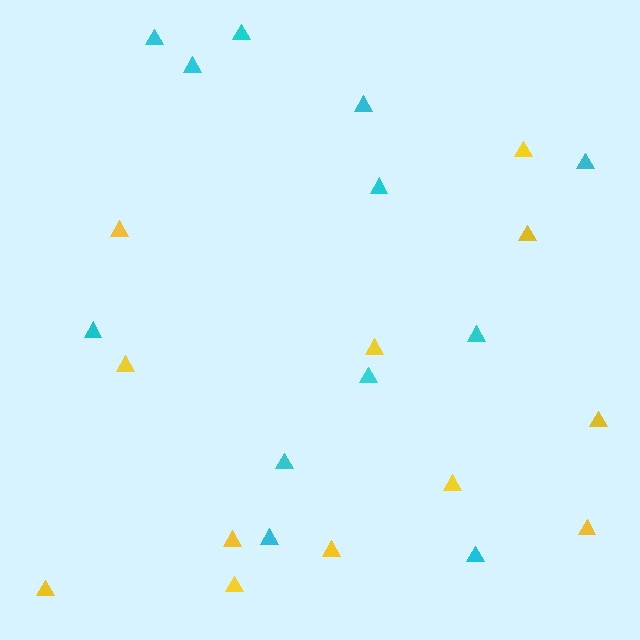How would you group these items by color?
There are 2 groups: one group of cyan triangles (12) and one group of yellow triangles (12).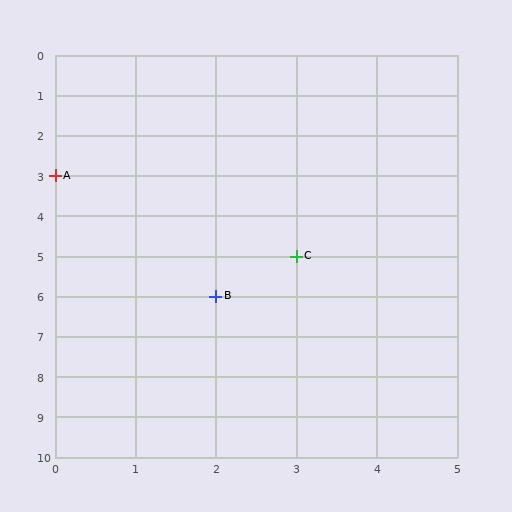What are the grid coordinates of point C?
Point C is at grid coordinates (3, 5).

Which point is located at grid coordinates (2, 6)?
Point B is at (2, 6).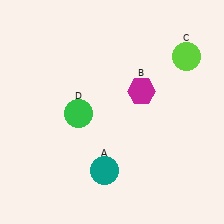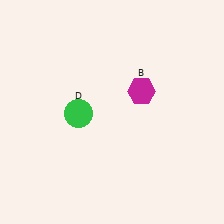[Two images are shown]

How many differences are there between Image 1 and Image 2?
There are 2 differences between the two images.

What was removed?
The teal circle (A), the lime circle (C) were removed in Image 2.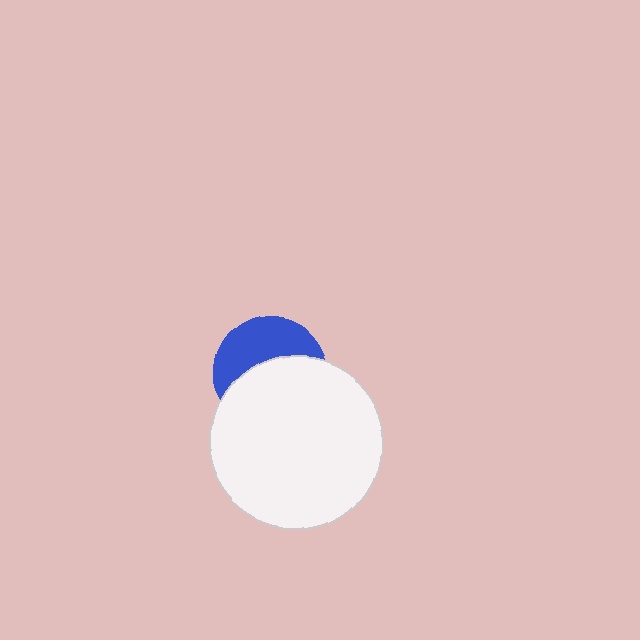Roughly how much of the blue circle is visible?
A small part of it is visible (roughly 43%).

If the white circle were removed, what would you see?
You would see the complete blue circle.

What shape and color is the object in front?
The object in front is a white circle.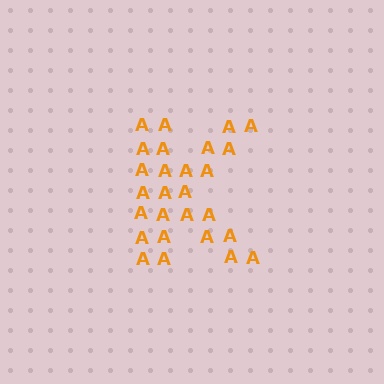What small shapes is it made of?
It is made of small letter A's.